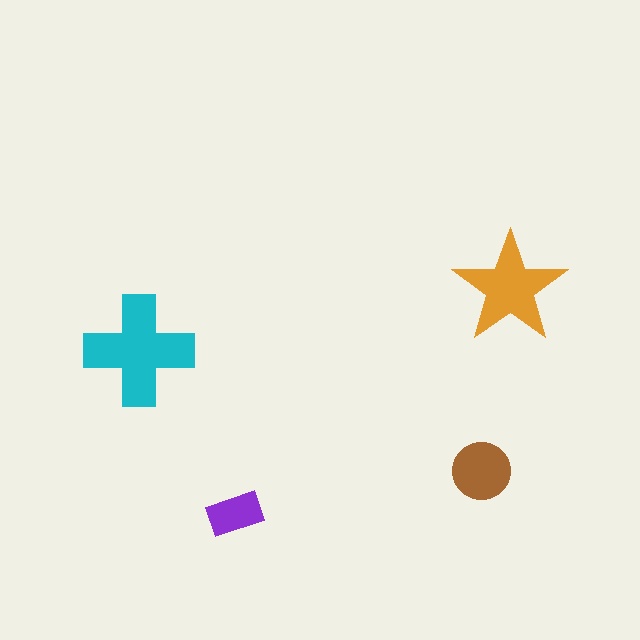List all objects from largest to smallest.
The cyan cross, the orange star, the brown circle, the purple rectangle.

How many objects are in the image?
There are 4 objects in the image.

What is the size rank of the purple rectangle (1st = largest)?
4th.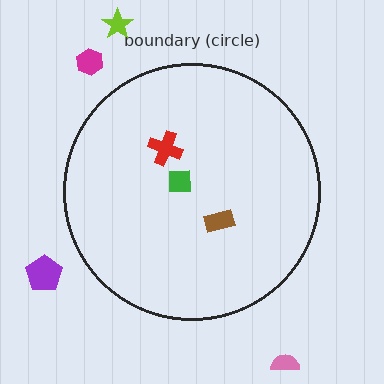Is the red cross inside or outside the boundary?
Inside.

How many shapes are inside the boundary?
3 inside, 4 outside.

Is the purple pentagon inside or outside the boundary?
Outside.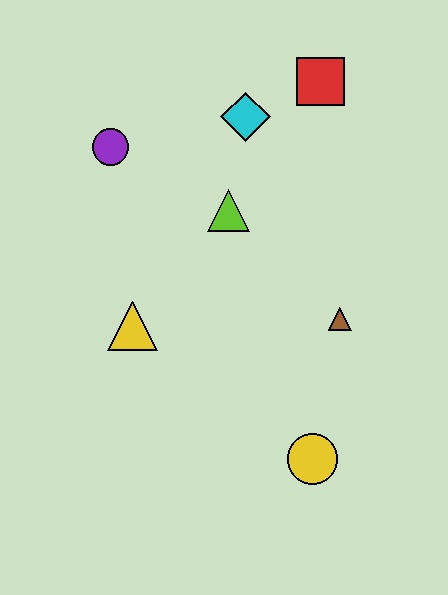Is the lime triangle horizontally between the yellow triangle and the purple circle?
No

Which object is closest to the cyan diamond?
The red square is closest to the cyan diamond.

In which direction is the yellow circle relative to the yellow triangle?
The yellow circle is to the right of the yellow triangle.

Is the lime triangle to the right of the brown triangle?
No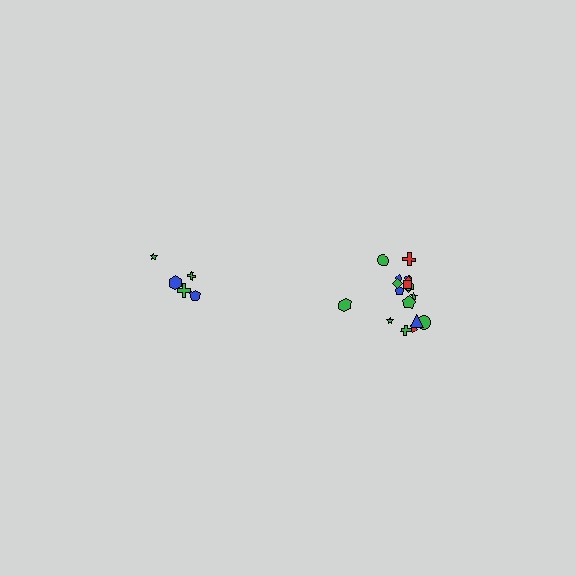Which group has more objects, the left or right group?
The right group.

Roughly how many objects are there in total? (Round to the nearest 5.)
Roughly 25 objects in total.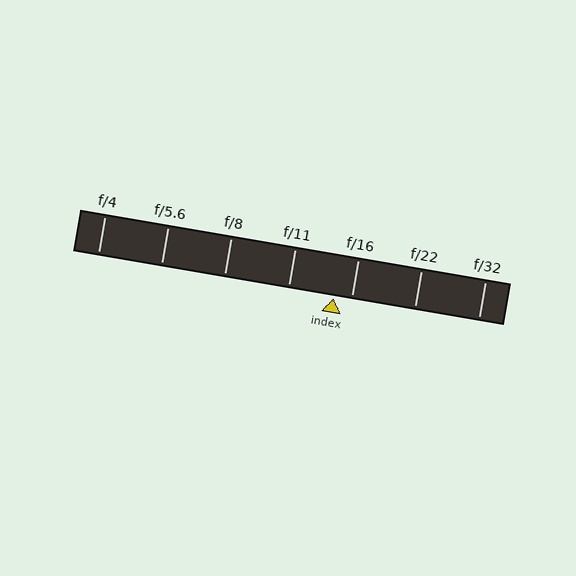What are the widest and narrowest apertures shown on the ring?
The widest aperture shown is f/4 and the narrowest is f/32.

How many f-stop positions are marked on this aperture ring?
There are 7 f-stop positions marked.